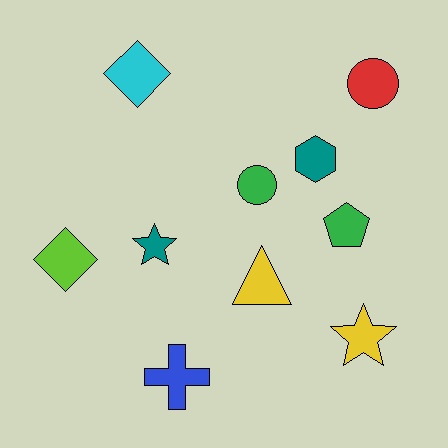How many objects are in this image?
There are 10 objects.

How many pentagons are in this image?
There is 1 pentagon.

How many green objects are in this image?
There are 2 green objects.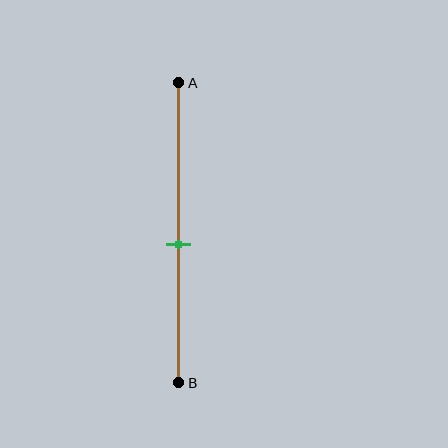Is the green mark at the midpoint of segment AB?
No, the mark is at about 55% from A, not at the 50% midpoint.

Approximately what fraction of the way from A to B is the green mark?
The green mark is approximately 55% of the way from A to B.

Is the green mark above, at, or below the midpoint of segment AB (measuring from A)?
The green mark is below the midpoint of segment AB.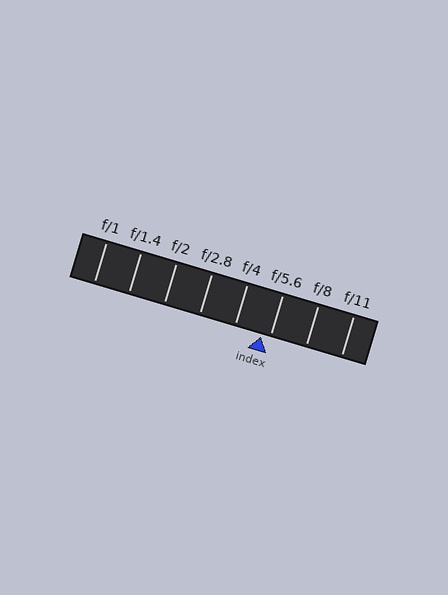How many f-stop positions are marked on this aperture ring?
There are 8 f-stop positions marked.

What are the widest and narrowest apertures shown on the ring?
The widest aperture shown is f/1 and the narrowest is f/11.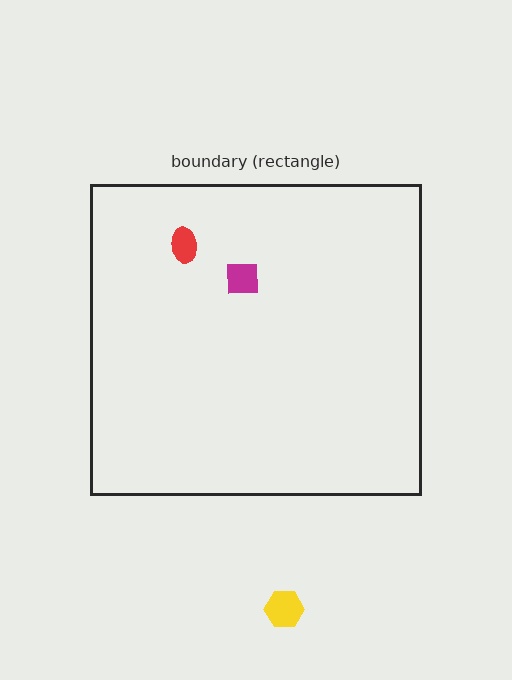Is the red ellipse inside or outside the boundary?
Inside.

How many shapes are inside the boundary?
2 inside, 1 outside.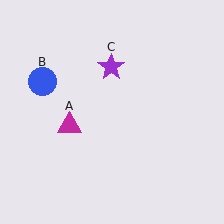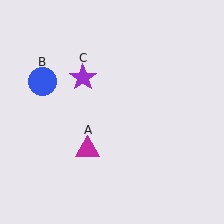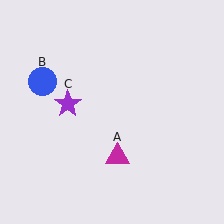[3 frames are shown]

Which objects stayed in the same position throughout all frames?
Blue circle (object B) remained stationary.